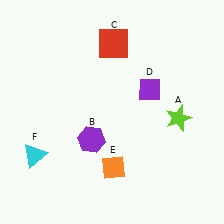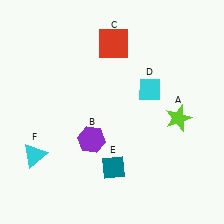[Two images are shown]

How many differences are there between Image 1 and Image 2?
There are 2 differences between the two images.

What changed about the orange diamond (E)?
In Image 1, E is orange. In Image 2, it changed to teal.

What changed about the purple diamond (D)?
In Image 1, D is purple. In Image 2, it changed to cyan.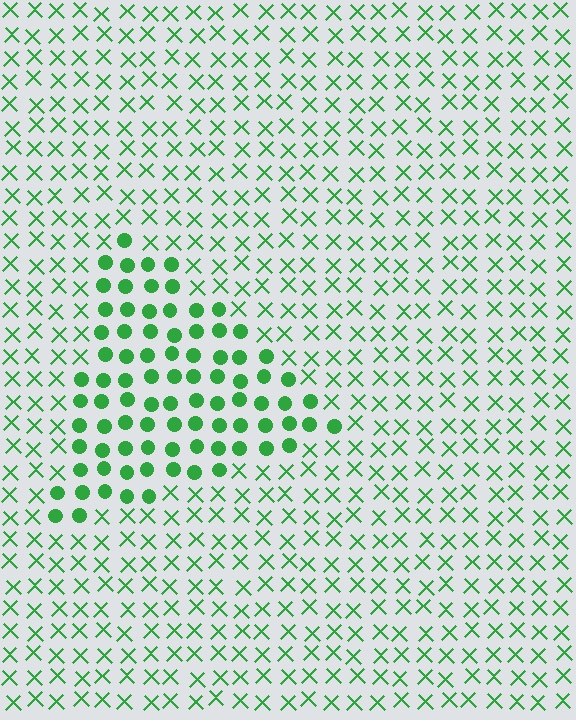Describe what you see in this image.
The image is filled with small green elements arranged in a uniform grid. A triangle-shaped region contains circles, while the surrounding area contains X marks. The boundary is defined purely by the change in element shape.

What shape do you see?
I see a triangle.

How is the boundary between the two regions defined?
The boundary is defined by a change in element shape: circles inside vs. X marks outside. All elements share the same color and spacing.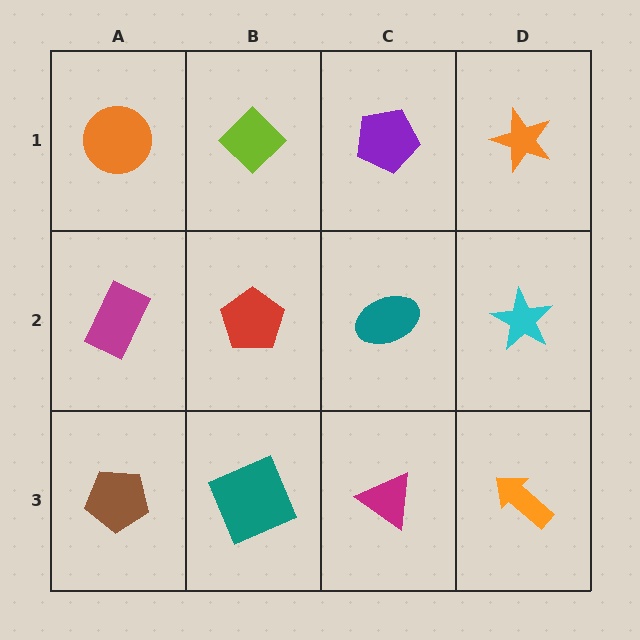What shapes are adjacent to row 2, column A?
An orange circle (row 1, column A), a brown pentagon (row 3, column A), a red pentagon (row 2, column B).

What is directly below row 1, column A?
A magenta rectangle.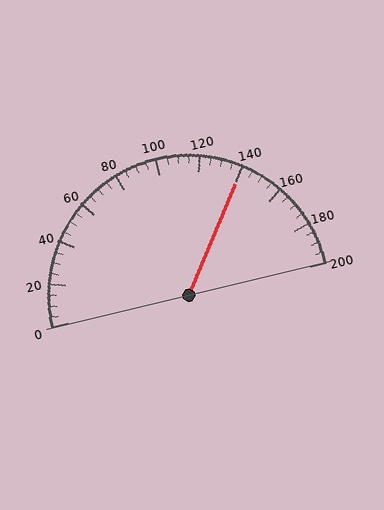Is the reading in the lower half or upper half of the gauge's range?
The reading is in the upper half of the range (0 to 200).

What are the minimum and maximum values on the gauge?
The gauge ranges from 0 to 200.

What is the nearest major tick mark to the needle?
The nearest major tick mark is 140.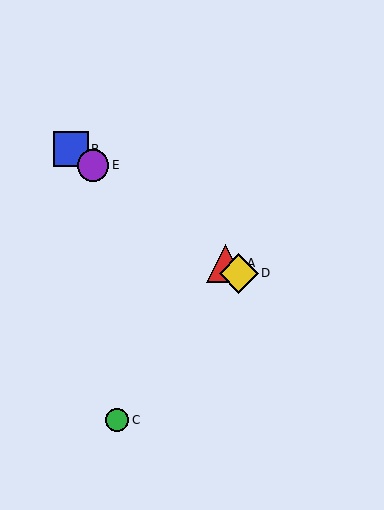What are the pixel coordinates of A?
Object A is at (225, 263).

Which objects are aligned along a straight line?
Objects A, B, D, E are aligned along a straight line.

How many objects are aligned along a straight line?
4 objects (A, B, D, E) are aligned along a straight line.